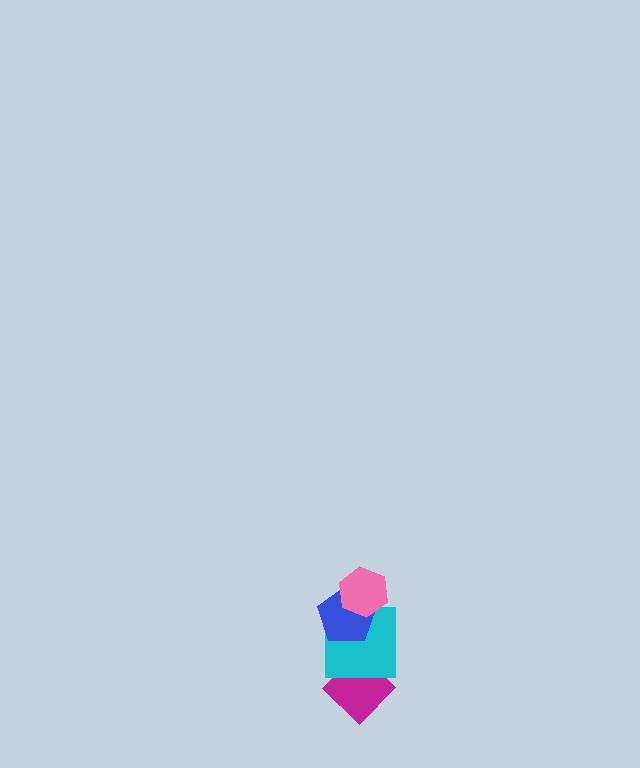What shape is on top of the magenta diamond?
The cyan square is on top of the magenta diamond.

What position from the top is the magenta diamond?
The magenta diamond is 4th from the top.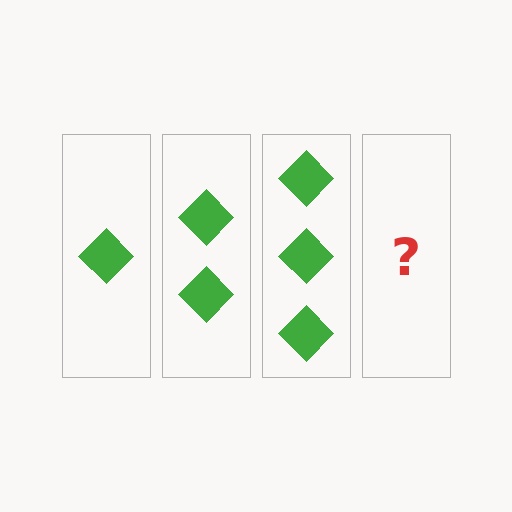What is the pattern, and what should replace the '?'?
The pattern is that each step adds one more diamond. The '?' should be 4 diamonds.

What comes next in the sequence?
The next element should be 4 diamonds.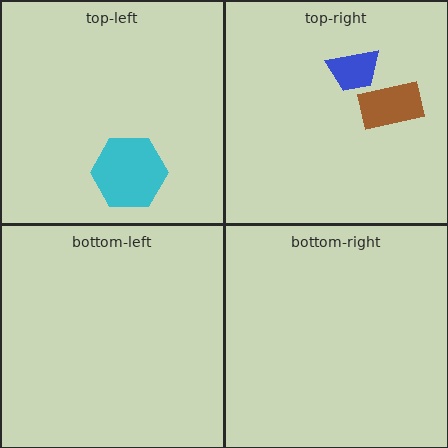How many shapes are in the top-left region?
1.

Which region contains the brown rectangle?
The top-right region.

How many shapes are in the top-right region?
2.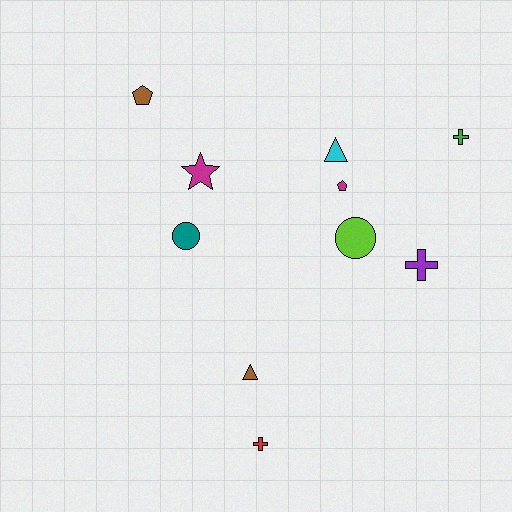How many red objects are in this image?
There is 1 red object.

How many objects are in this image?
There are 10 objects.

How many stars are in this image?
There is 1 star.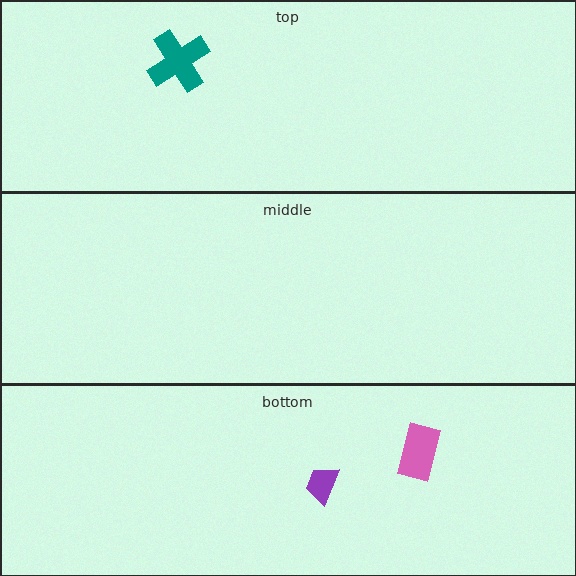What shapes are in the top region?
The teal cross.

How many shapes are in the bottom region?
2.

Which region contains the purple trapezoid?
The bottom region.